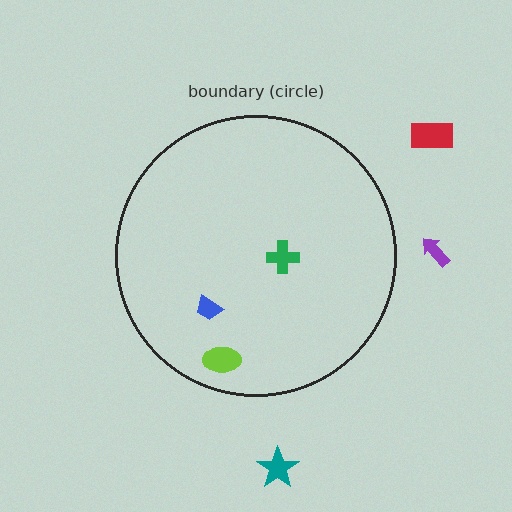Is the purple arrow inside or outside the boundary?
Outside.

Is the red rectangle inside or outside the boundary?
Outside.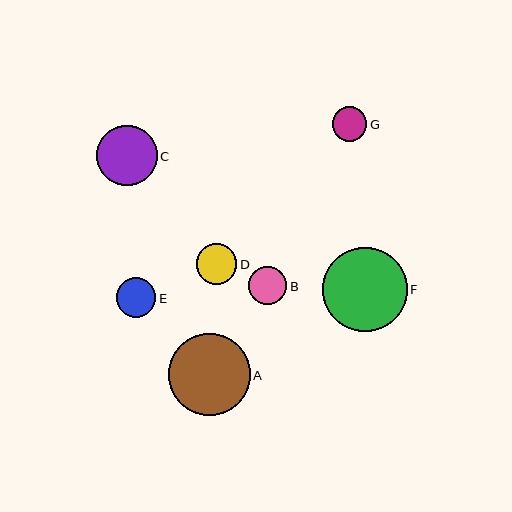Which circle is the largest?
Circle F is the largest with a size of approximately 85 pixels.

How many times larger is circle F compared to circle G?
Circle F is approximately 2.5 times the size of circle G.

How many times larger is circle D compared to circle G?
Circle D is approximately 1.2 times the size of circle G.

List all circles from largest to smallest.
From largest to smallest: F, A, C, D, E, B, G.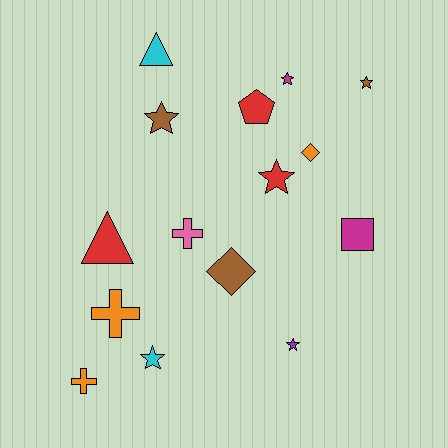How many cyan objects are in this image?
There are 2 cyan objects.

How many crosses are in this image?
There are 3 crosses.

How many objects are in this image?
There are 15 objects.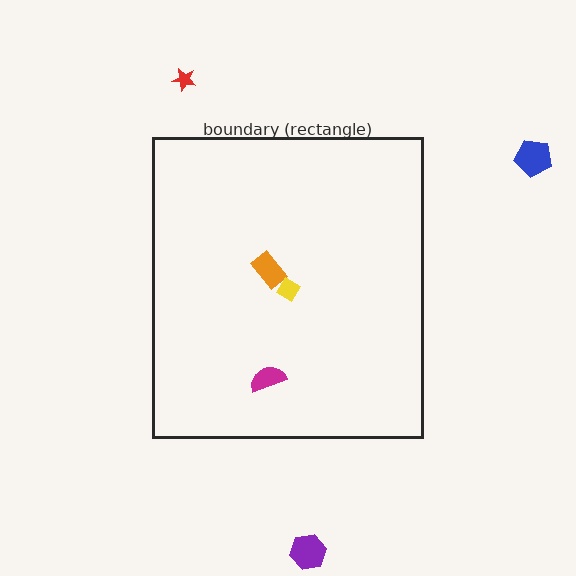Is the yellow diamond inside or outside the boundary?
Inside.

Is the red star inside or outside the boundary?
Outside.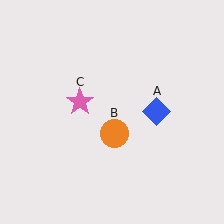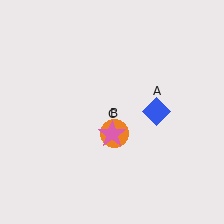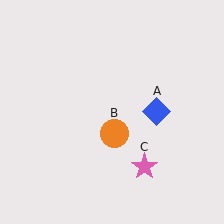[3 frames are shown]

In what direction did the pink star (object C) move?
The pink star (object C) moved down and to the right.